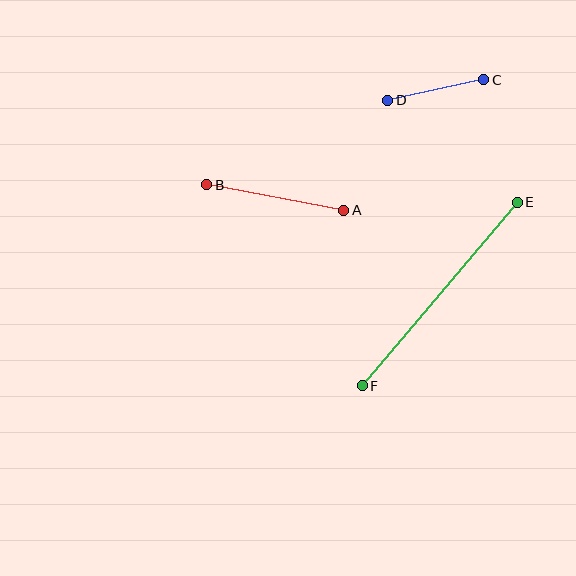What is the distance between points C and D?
The distance is approximately 98 pixels.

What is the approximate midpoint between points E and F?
The midpoint is at approximately (440, 294) pixels.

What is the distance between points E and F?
The distance is approximately 241 pixels.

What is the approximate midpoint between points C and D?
The midpoint is at approximately (436, 90) pixels.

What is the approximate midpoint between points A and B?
The midpoint is at approximately (275, 198) pixels.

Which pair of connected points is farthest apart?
Points E and F are farthest apart.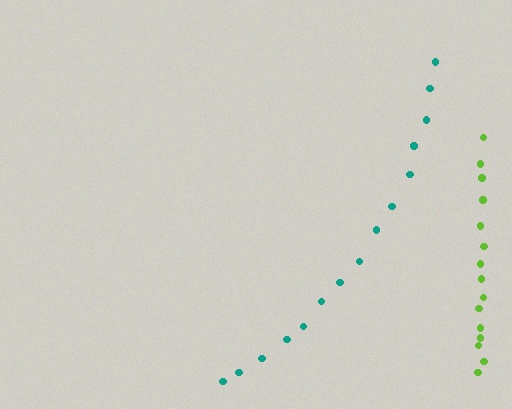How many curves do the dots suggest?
There are 2 distinct paths.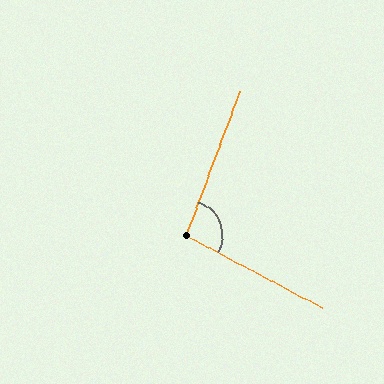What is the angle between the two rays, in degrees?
Approximately 98 degrees.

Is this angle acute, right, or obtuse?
It is obtuse.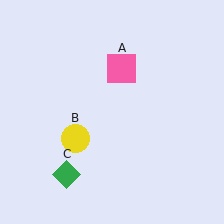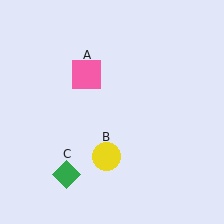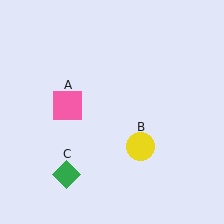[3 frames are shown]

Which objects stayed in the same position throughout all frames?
Green diamond (object C) remained stationary.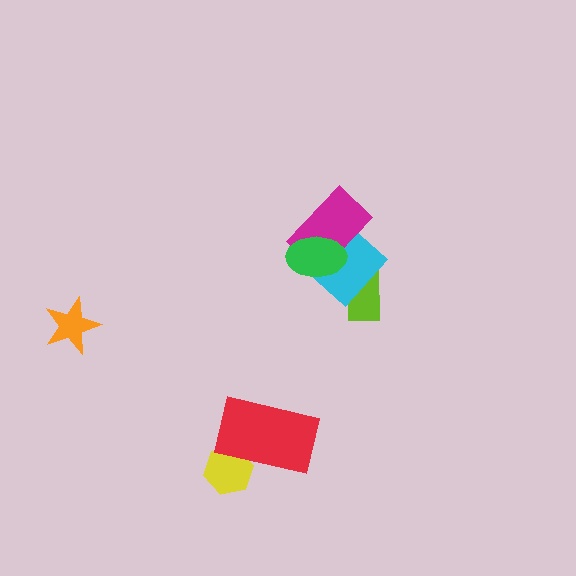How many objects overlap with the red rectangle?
1 object overlaps with the red rectangle.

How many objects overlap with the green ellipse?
2 objects overlap with the green ellipse.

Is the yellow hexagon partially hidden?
Yes, it is partially covered by another shape.